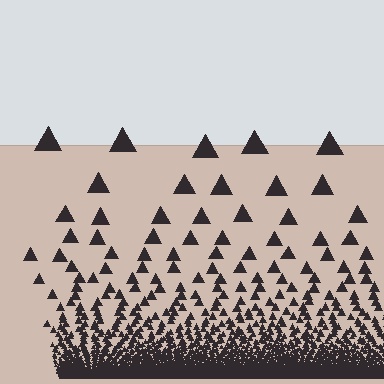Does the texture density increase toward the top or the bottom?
Density increases toward the bottom.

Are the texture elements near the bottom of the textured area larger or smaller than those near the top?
Smaller. The gradient is inverted — elements near the bottom are smaller and denser.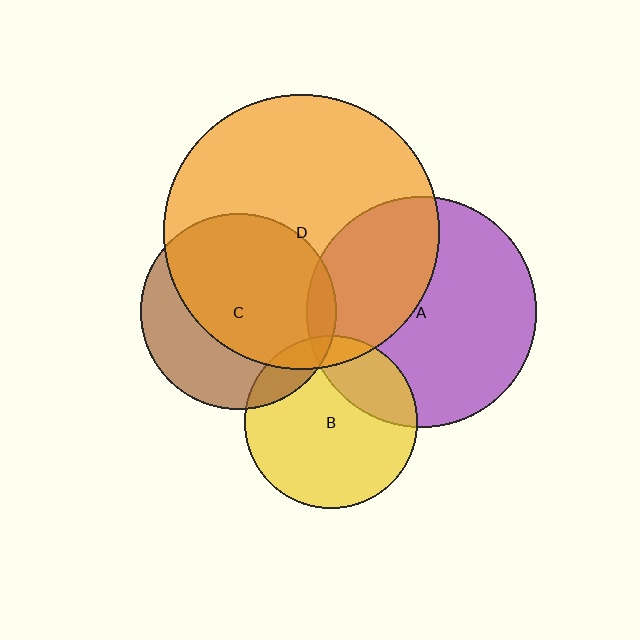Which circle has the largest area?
Circle D (orange).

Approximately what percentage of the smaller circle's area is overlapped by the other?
Approximately 40%.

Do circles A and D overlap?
Yes.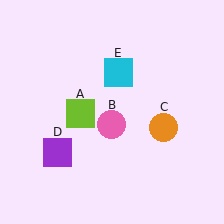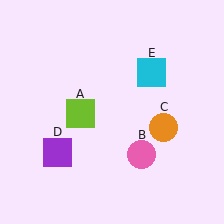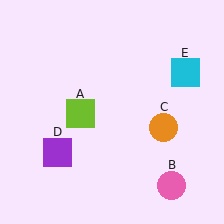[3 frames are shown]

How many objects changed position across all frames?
2 objects changed position: pink circle (object B), cyan square (object E).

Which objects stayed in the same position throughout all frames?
Lime square (object A) and orange circle (object C) and purple square (object D) remained stationary.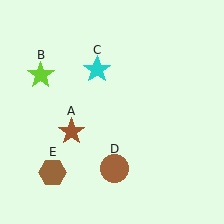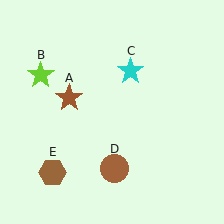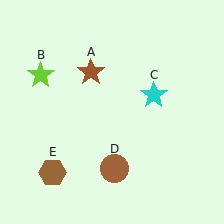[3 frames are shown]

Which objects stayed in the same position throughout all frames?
Lime star (object B) and brown circle (object D) and brown hexagon (object E) remained stationary.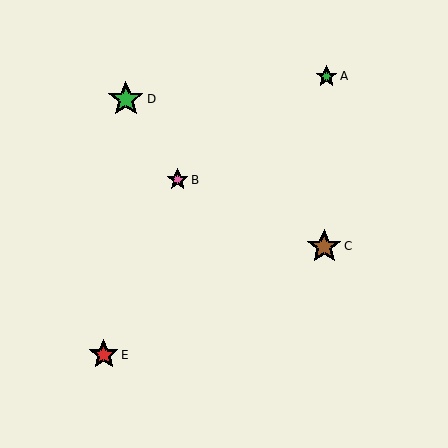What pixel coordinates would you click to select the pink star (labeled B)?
Click at (178, 180) to select the pink star B.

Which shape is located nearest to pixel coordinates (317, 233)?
The brown star (labeled C) at (324, 246) is nearest to that location.